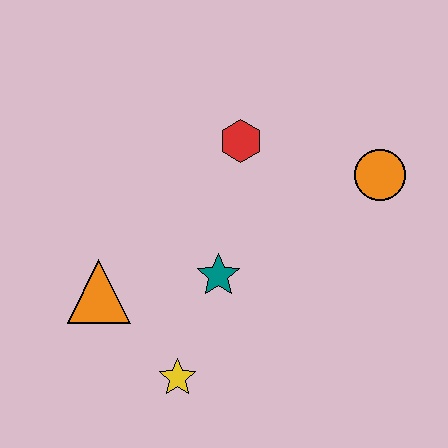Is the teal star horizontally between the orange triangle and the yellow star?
No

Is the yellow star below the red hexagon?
Yes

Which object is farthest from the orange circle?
The orange triangle is farthest from the orange circle.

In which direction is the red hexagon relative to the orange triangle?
The red hexagon is above the orange triangle.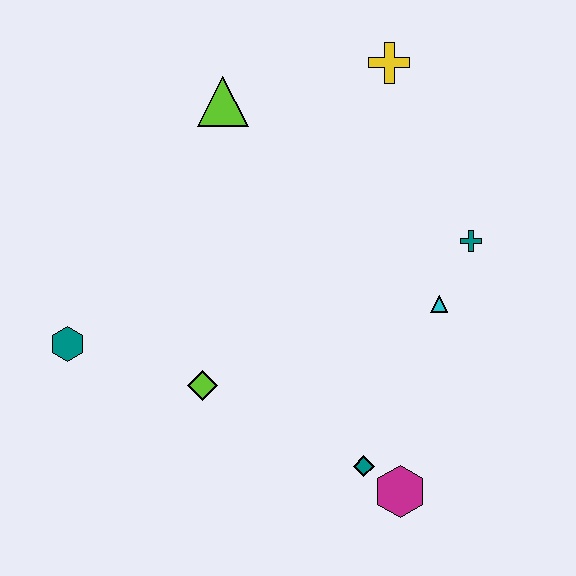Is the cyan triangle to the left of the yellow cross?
No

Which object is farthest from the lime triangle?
The magenta hexagon is farthest from the lime triangle.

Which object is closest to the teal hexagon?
The lime diamond is closest to the teal hexagon.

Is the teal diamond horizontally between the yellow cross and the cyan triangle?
No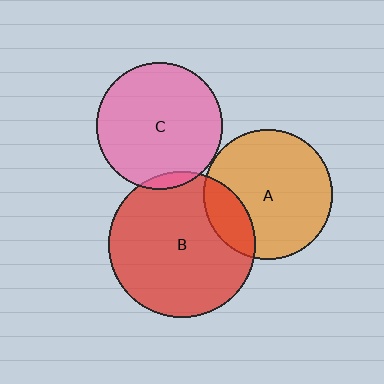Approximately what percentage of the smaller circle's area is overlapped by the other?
Approximately 20%.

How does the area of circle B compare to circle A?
Approximately 1.3 times.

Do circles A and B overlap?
Yes.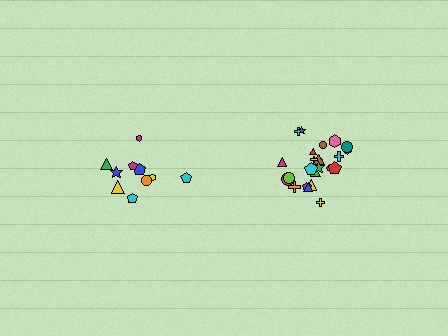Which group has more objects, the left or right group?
The right group.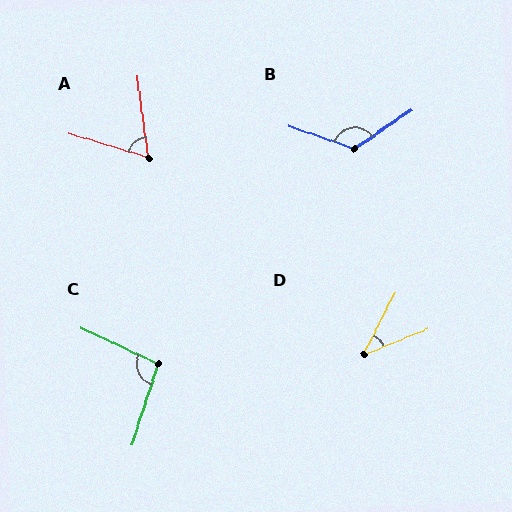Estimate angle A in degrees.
Approximately 66 degrees.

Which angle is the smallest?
D, at approximately 41 degrees.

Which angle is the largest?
B, at approximately 127 degrees.